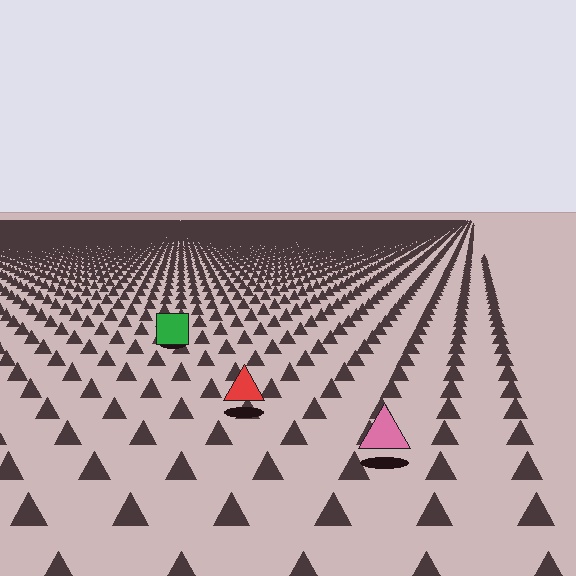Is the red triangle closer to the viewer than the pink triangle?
No. The pink triangle is closer — you can tell from the texture gradient: the ground texture is coarser near it.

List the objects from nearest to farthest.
From nearest to farthest: the pink triangle, the red triangle, the green square.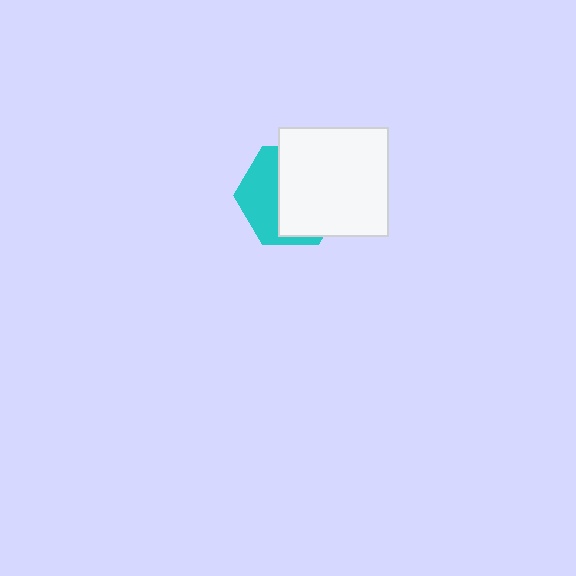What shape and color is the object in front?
The object in front is a white square.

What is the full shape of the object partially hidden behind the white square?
The partially hidden object is a cyan hexagon.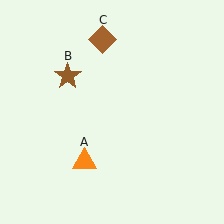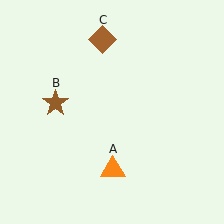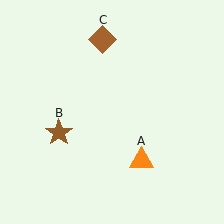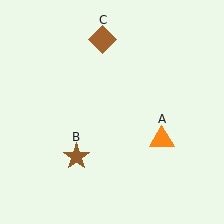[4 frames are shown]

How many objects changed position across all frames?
2 objects changed position: orange triangle (object A), brown star (object B).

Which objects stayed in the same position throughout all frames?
Brown diamond (object C) remained stationary.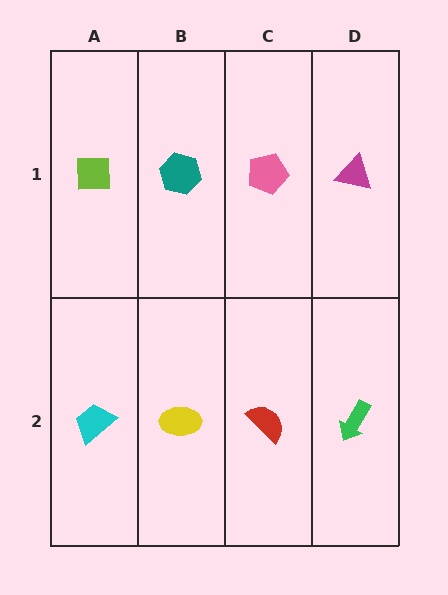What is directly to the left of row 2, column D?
A red semicircle.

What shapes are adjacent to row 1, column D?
A green arrow (row 2, column D), a pink pentagon (row 1, column C).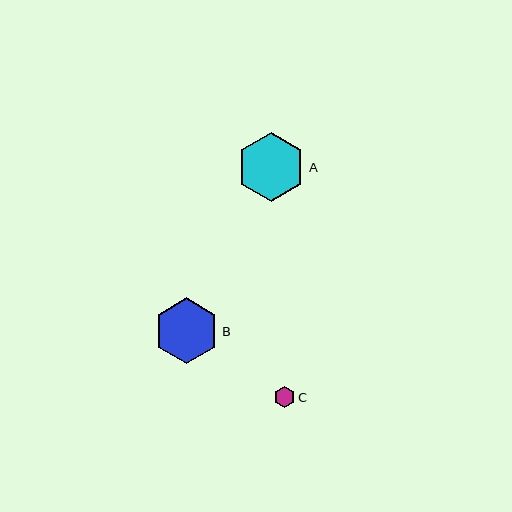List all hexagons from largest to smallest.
From largest to smallest: A, B, C.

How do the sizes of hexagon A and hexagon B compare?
Hexagon A and hexagon B are approximately the same size.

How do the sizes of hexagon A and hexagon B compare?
Hexagon A and hexagon B are approximately the same size.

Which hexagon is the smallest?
Hexagon C is the smallest with a size of approximately 21 pixels.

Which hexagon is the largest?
Hexagon A is the largest with a size of approximately 69 pixels.